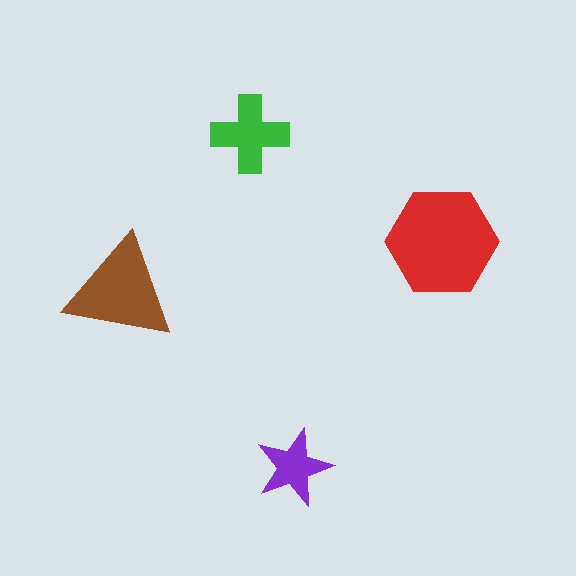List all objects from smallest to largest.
The purple star, the green cross, the brown triangle, the red hexagon.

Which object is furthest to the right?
The red hexagon is rightmost.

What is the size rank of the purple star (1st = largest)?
4th.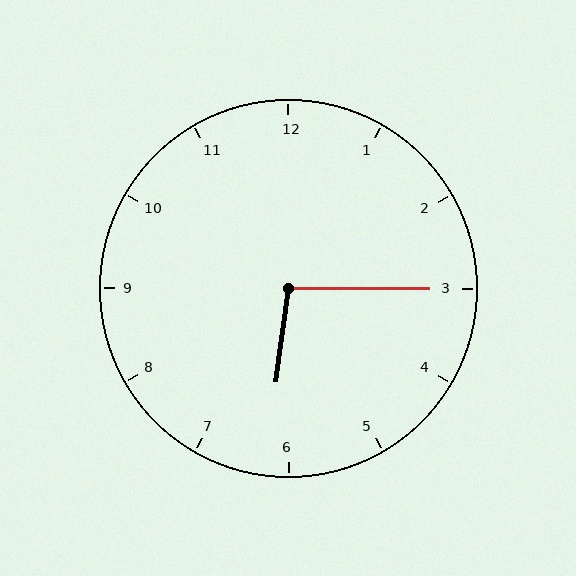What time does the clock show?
6:15.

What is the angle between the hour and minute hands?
Approximately 98 degrees.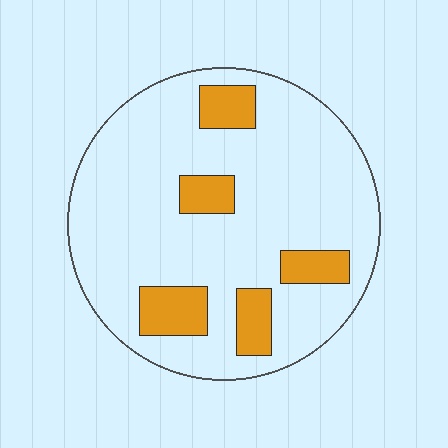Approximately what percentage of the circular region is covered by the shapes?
Approximately 15%.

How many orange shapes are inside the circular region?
5.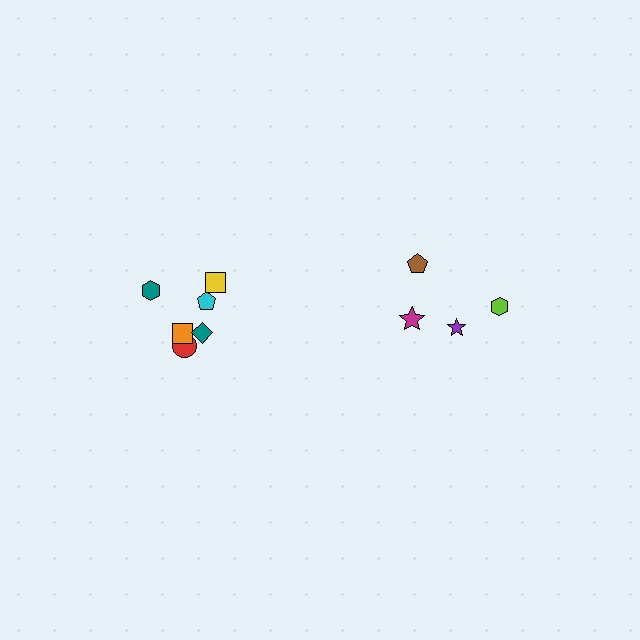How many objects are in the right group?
There are 4 objects.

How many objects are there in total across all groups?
There are 10 objects.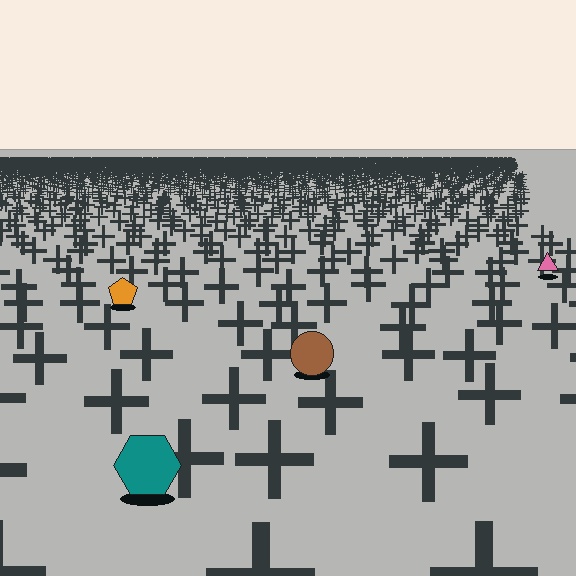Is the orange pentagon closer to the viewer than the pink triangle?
Yes. The orange pentagon is closer — you can tell from the texture gradient: the ground texture is coarser near it.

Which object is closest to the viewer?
The teal hexagon is closest. The texture marks near it are larger and more spread out.